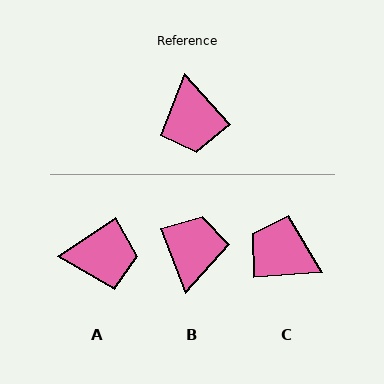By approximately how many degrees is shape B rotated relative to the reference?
Approximately 159 degrees counter-clockwise.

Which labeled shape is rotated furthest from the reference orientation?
B, about 159 degrees away.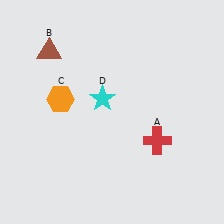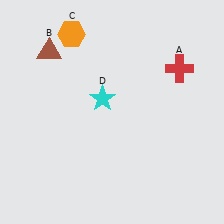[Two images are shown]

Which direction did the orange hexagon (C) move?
The orange hexagon (C) moved up.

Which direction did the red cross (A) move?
The red cross (A) moved up.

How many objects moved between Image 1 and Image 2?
2 objects moved between the two images.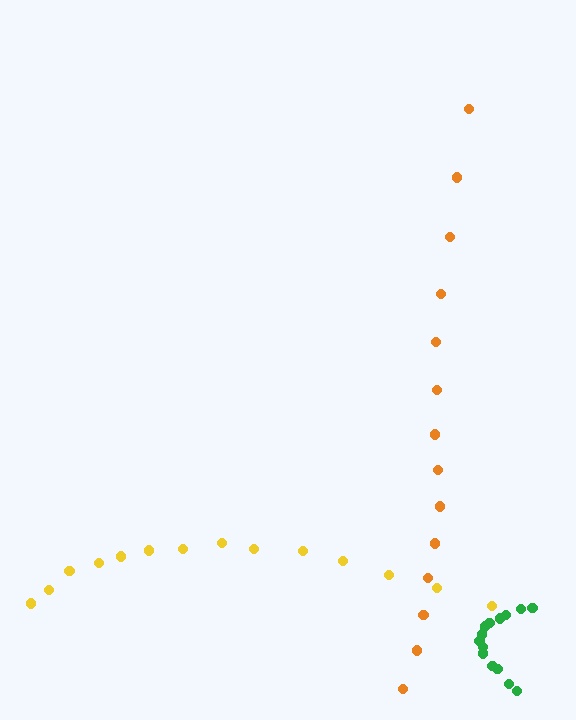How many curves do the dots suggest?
There are 3 distinct paths.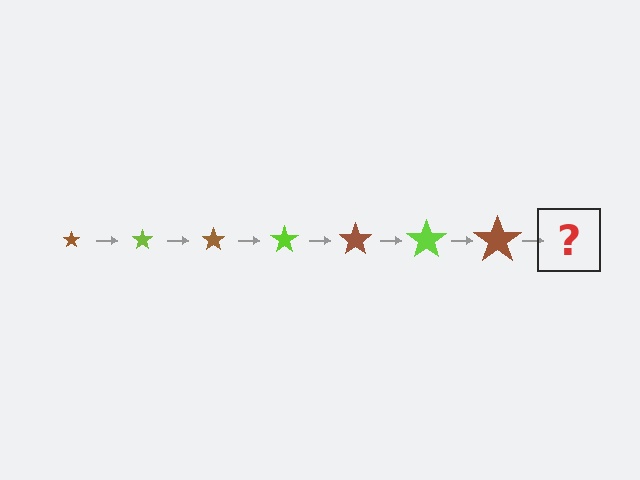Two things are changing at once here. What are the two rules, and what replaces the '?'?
The two rules are that the star grows larger each step and the color cycles through brown and lime. The '?' should be a lime star, larger than the previous one.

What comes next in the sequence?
The next element should be a lime star, larger than the previous one.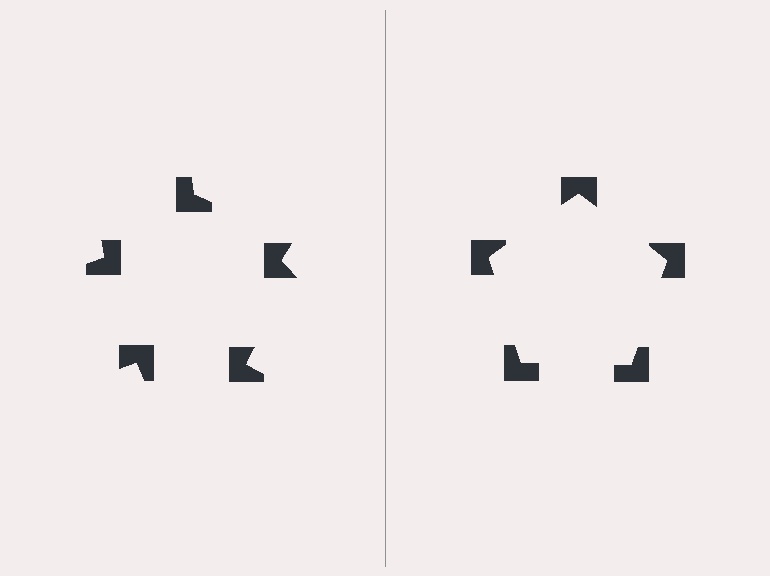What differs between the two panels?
The notched squares are positioned identically on both sides; only the wedge orientations differ. On the right they align to a pentagon; on the left they are misaligned.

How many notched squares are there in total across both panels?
10 — 5 on each side.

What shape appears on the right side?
An illusory pentagon.